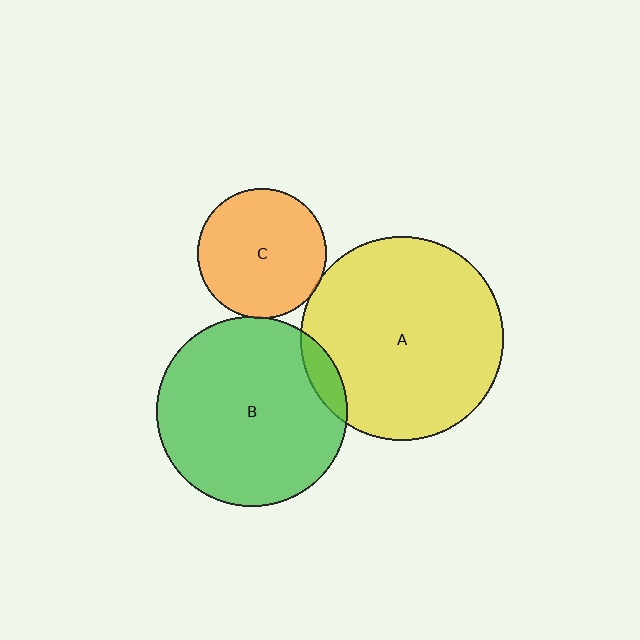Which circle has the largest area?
Circle A (yellow).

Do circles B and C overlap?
Yes.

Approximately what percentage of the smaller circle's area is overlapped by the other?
Approximately 5%.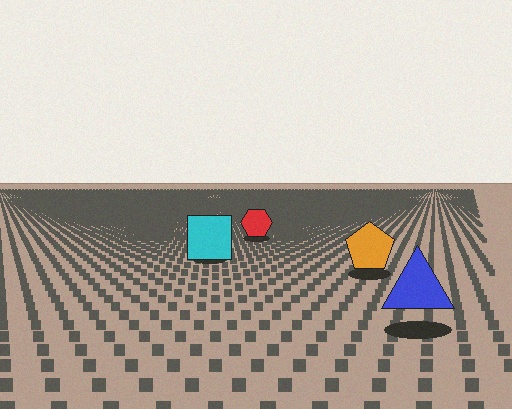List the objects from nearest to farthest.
From nearest to farthest: the blue triangle, the orange pentagon, the cyan square, the red hexagon.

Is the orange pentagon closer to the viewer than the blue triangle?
No. The blue triangle is closer — you can tell from the texture gradient: the ground texture is coarser near it.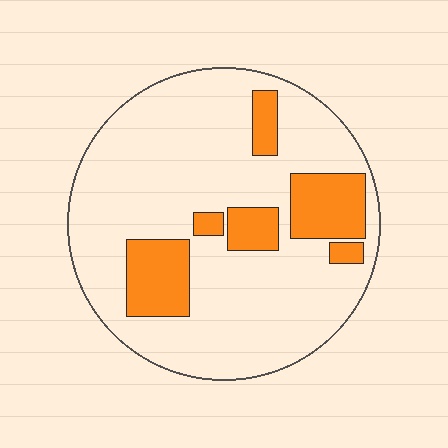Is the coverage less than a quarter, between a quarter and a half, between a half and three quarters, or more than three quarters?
Less than a quarter.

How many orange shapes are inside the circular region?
6.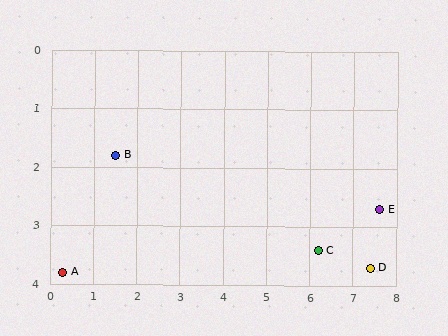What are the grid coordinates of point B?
Point B is at approximately (1.5, 1.8).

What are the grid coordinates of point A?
Point A is at approximately (0.3, 3.8).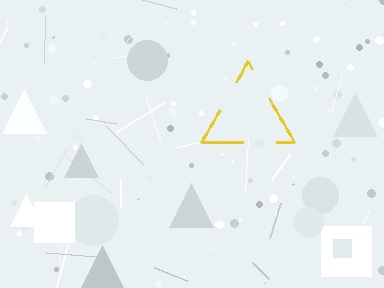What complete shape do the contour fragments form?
The contour fragments form a triangle.